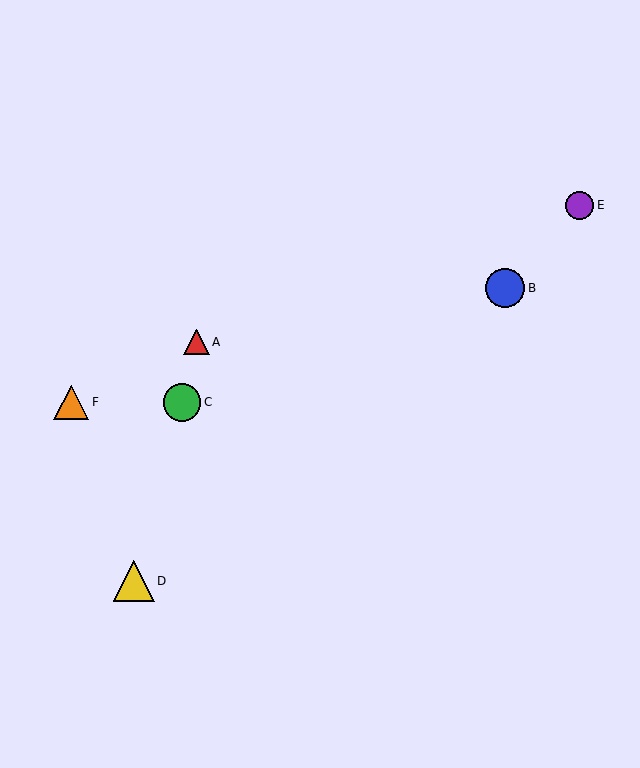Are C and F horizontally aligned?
Yes, both are at y≈402.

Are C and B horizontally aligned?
No, C is at y≈402 and B is at y≈288.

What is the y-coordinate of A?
Object A is at y≈342.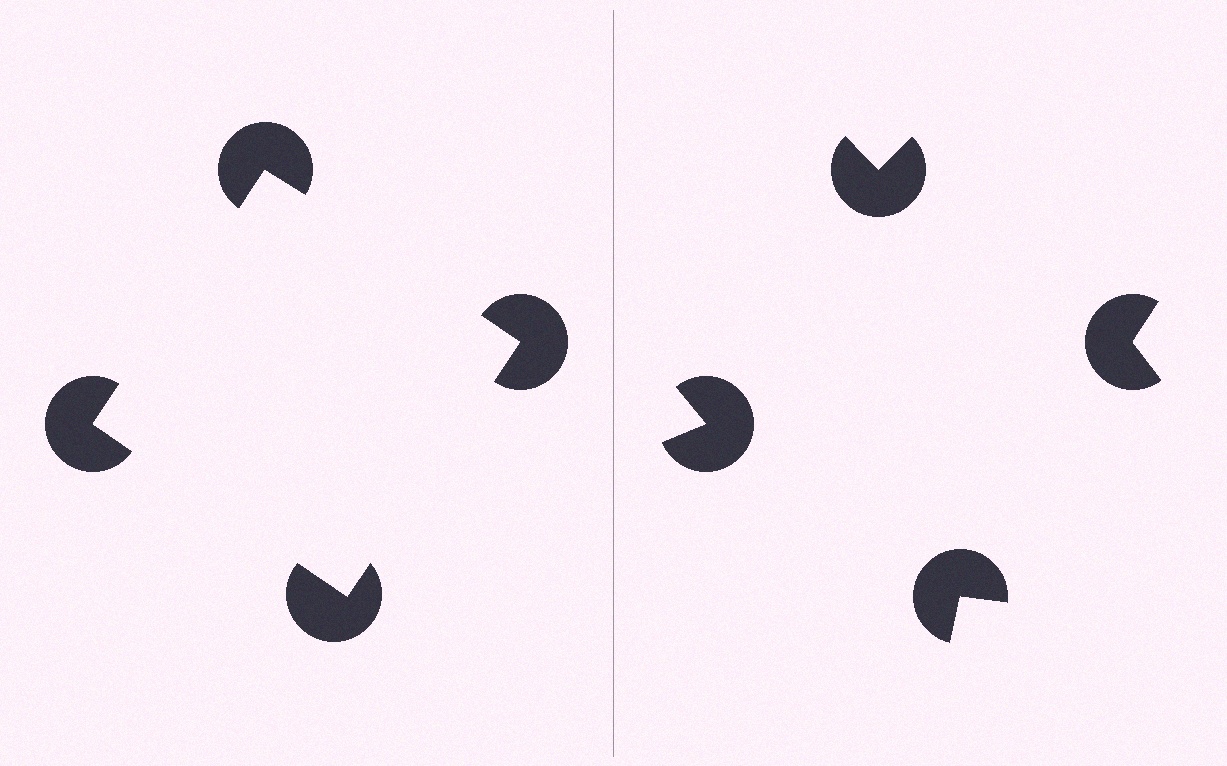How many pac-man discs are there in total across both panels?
8 — 4 on each side.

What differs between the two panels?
The pac-man discs are positioned identically on both sides; only the wedge orientations differ. On the left they align to a square; on the right they are misaligned.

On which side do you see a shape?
An illusory square appears on the left side. On the right side the wedge cuts are rotated, so no coherent shape forms.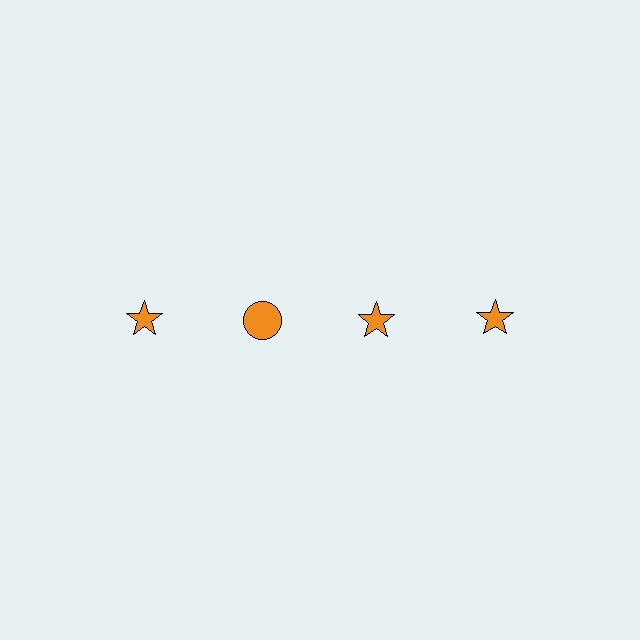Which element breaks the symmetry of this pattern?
The orange circle in the top row, second from left column breaks the symmetry. All other shapes are orange stars.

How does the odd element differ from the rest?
It has a different shape: circle instead of star.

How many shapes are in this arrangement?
There are 4 shapes arranged in a grid pattern.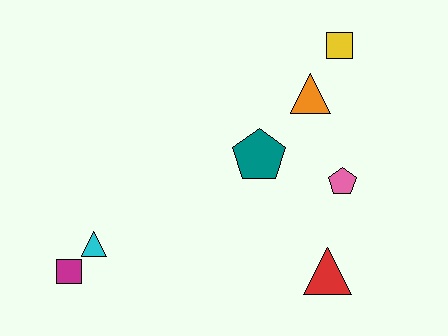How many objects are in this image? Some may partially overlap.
There are 7 objects.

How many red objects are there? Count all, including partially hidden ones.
There is 1 red object.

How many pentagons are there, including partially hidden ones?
There are 2 pentagons.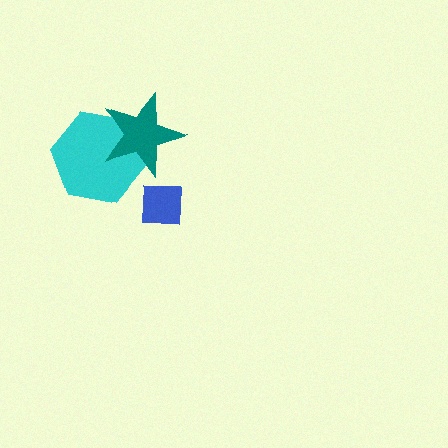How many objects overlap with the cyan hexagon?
1 object overlaps with the cyan hexagon.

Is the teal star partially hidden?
No, no other shape covers it.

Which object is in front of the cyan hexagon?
The teal star is in front of the cyan hexagon.